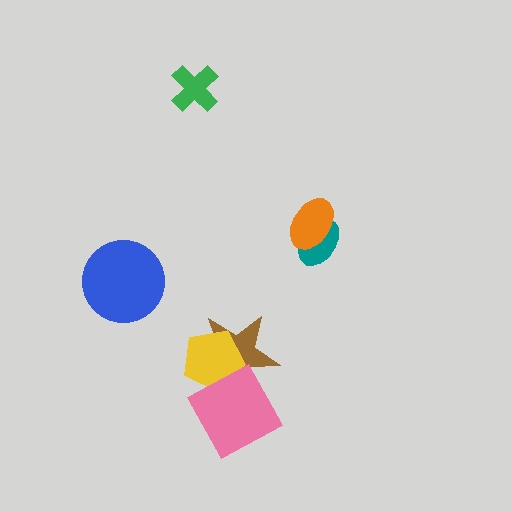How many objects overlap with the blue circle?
0 objects overlap with the blue circle.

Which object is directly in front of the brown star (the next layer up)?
The yellow pentagon is directly in front of the brown star.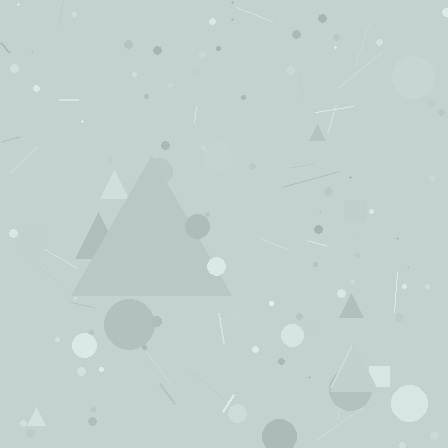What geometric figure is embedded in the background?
A triangle is embedded in the background.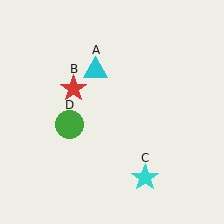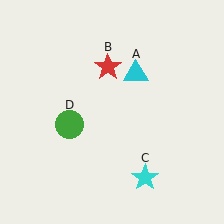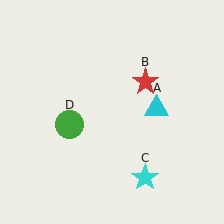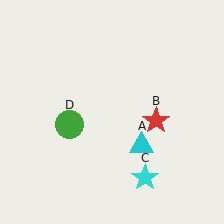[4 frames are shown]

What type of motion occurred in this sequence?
The cyan triangle (object A), red star (object B) rotated clockwise around the center of the scene.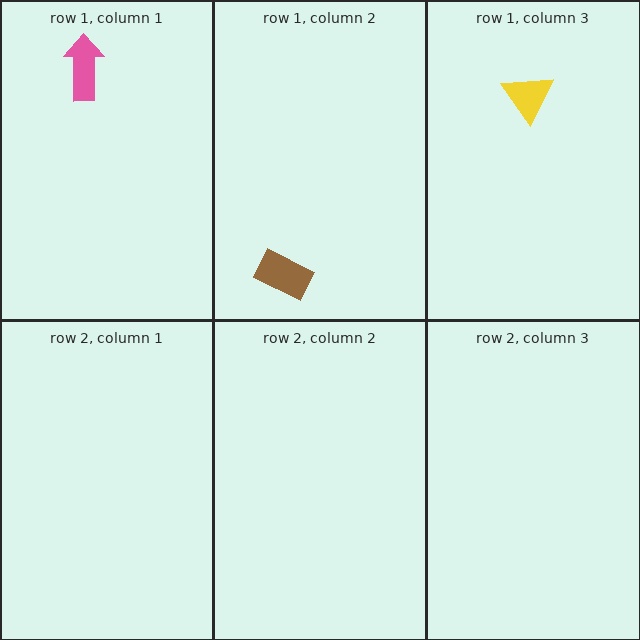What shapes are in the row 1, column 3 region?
The yellow triangle.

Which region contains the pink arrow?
The row 1, column 1 region.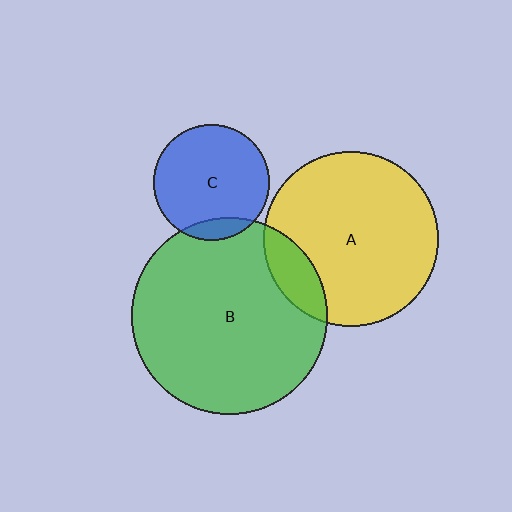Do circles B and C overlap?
Yes.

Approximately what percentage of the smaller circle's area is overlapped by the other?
Approximately 10%.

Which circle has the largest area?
Circle B (green).